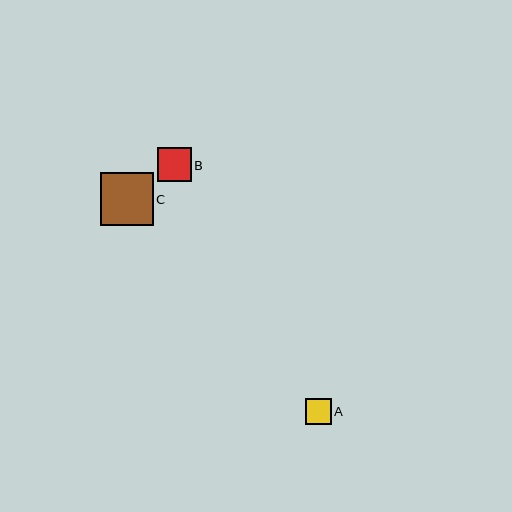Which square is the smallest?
Square A is the smallest with a size of approximately 26 pixels.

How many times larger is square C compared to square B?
Square C is approximately 1.6 times the size of square B.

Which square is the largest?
Square C is the largest with a size of approximately 53 pixels.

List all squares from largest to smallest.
From largest to smallest: C, B, A.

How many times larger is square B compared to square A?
Square B is approximately 1.3 times the size of square A.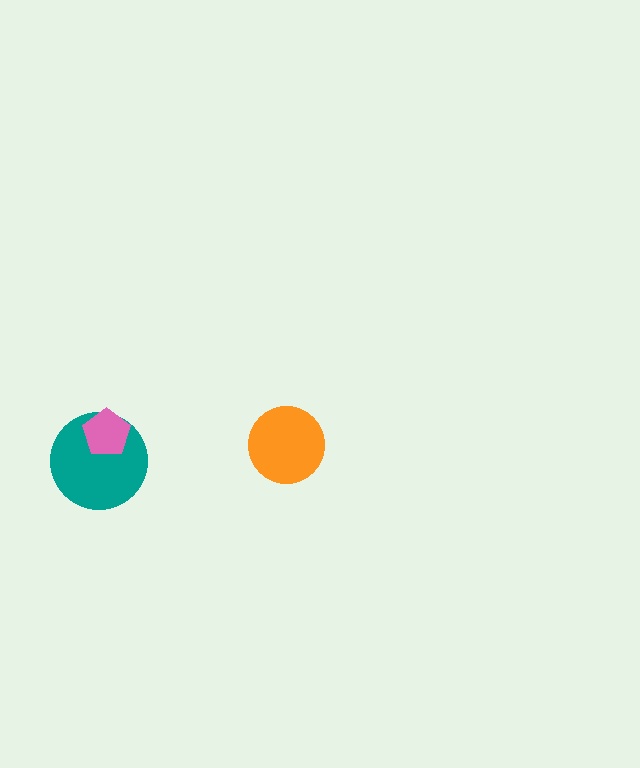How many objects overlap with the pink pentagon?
1 object overlaps with the pink pentagon.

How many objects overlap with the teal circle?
1 object overlaps with the teal circle.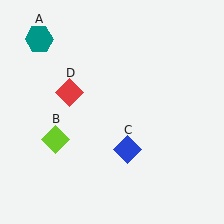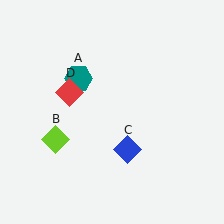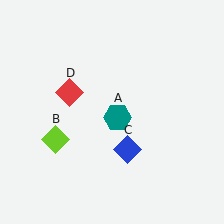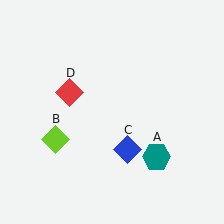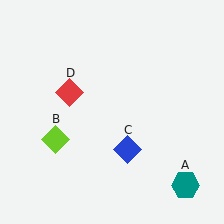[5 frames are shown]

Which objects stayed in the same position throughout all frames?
Lime diamond (object B) and blue diamond (object C) and red diamond (object D) remained stationary.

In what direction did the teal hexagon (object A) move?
The teal hexagon (object A) moved down and to the right.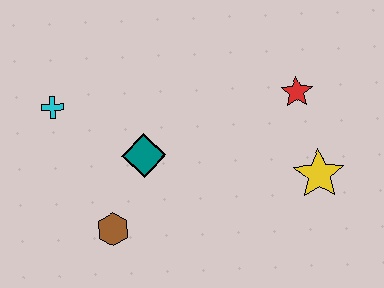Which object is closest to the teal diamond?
The brown hexagon is closest to the teal diamond.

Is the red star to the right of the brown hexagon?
Yes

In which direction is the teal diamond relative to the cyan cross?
The teal diamond is to the right of the cyan cross.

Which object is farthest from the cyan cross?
The yellow star is farthest from the cyan cross.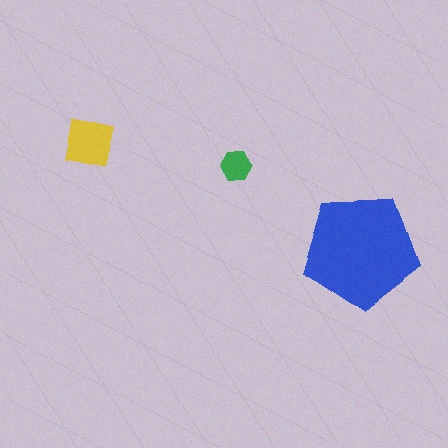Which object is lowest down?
The blue pentagon is bottommost.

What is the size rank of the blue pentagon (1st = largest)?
1st.